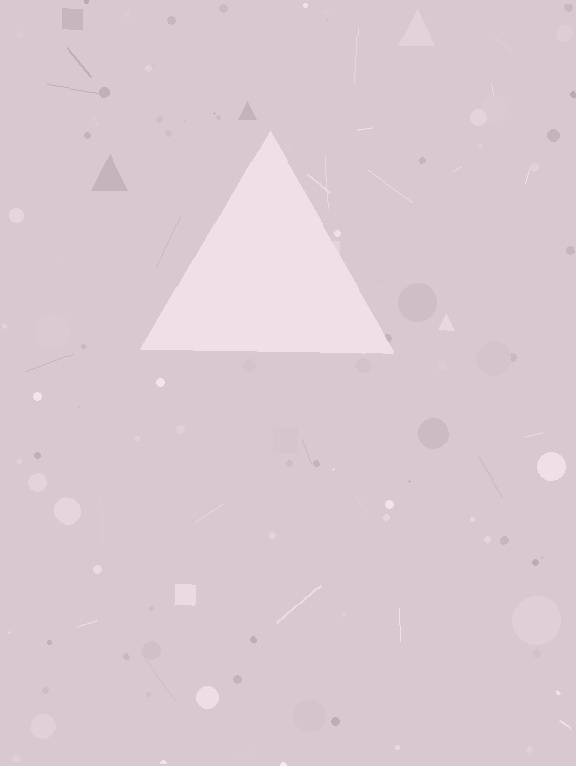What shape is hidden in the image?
A triangle is hidden in the image.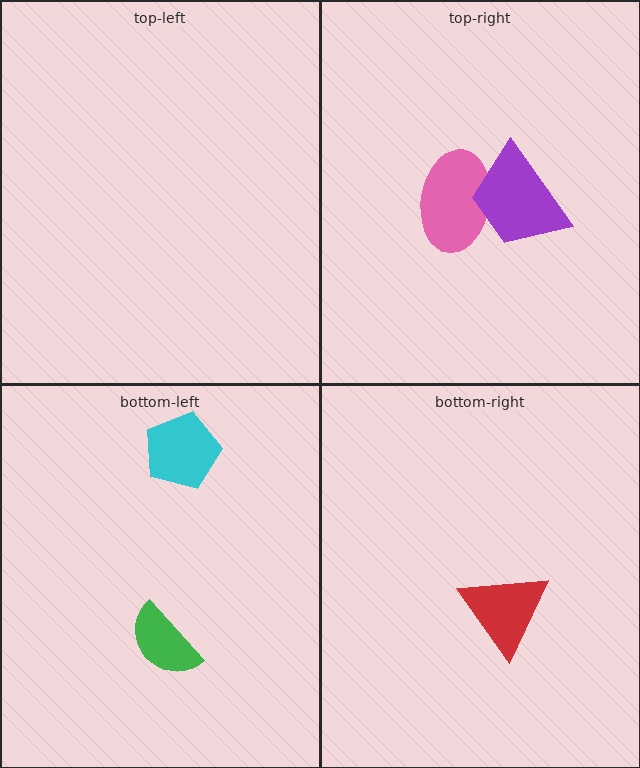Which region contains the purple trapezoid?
The top-right region.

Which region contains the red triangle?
The bottom-right region.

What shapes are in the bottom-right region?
The red triangle.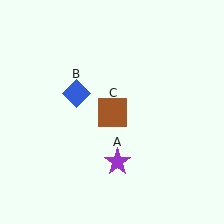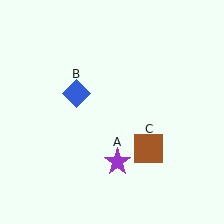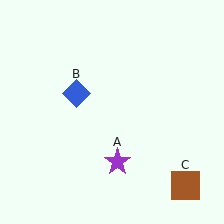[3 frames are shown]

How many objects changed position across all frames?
1 object changed position: brown square (object C).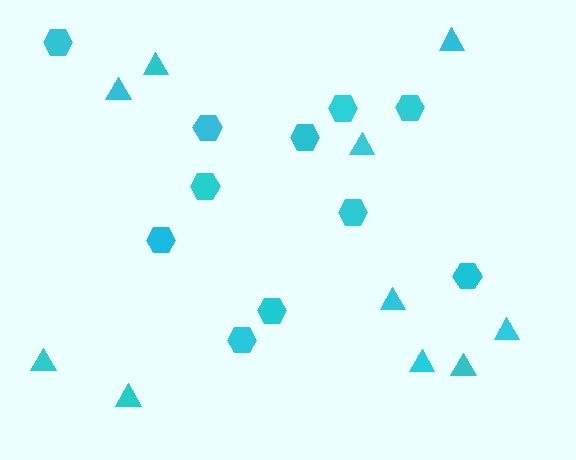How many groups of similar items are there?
There are 2 groups: one group of triangles (10) and one group of hexagons (11).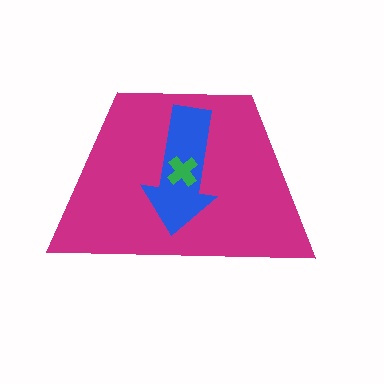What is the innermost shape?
The green cross.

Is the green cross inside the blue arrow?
Yes.